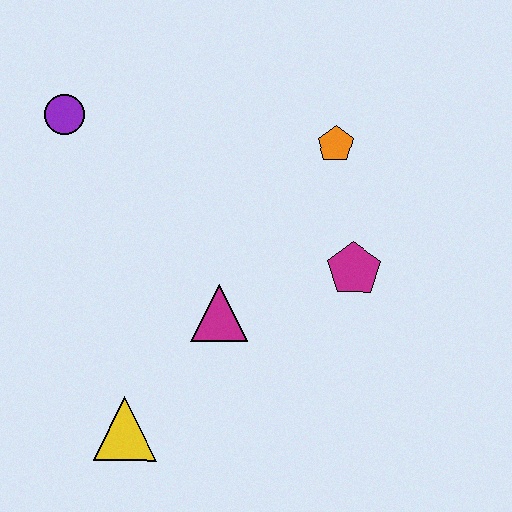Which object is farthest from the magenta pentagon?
The purple circle is farthest from the magenta pentagon.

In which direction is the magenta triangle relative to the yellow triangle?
The magenta triangle is above the yellow triangle.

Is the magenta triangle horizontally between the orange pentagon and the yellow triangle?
Yes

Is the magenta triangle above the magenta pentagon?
No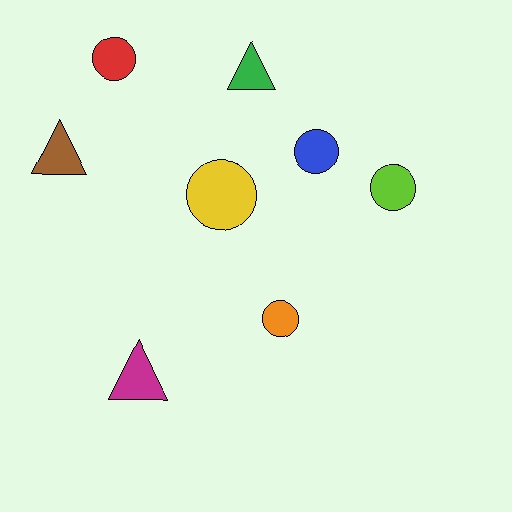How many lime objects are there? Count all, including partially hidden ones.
There is 1 lime object.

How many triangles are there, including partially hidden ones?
There are 3 triangles.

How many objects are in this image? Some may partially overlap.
There are 8 objects.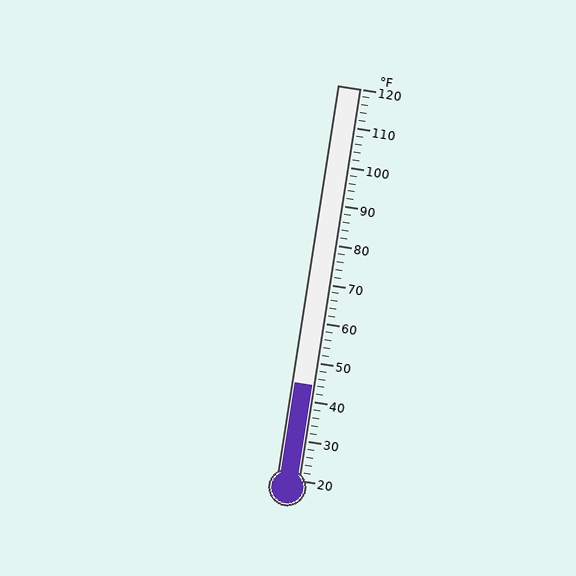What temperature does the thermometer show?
The thermometer shows approximately 44°F.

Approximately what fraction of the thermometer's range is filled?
The thermometer is filled to approximately 25% of its range.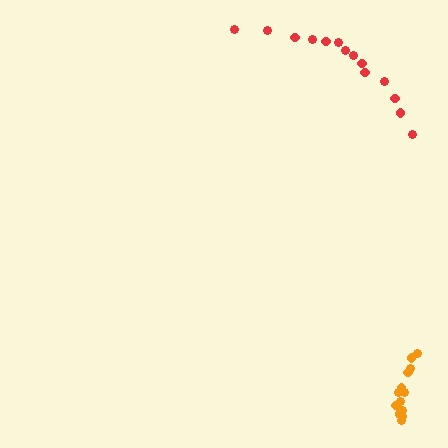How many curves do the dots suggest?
There are 2 distinct paths.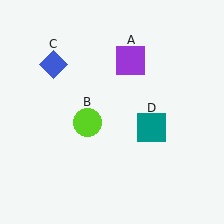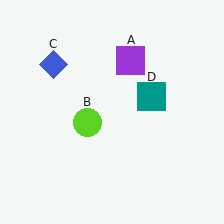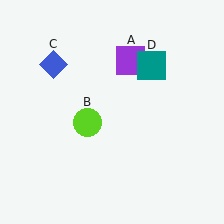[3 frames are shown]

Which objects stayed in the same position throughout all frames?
Purple square (object A) and lime circle (object B) and blue diamond (object C) remained stationary.